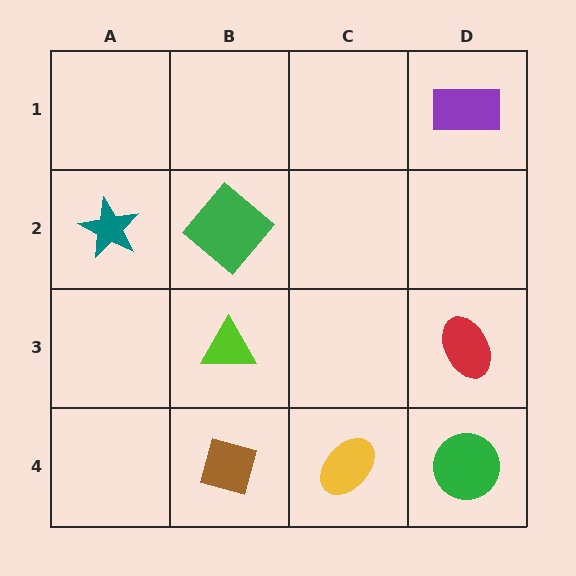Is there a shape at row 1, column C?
No, that cell is empty.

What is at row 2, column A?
A teal star.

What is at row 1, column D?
A purple rectangle.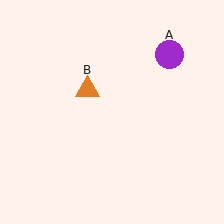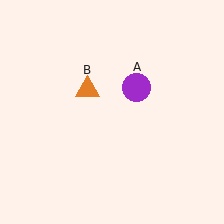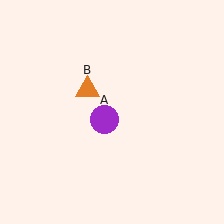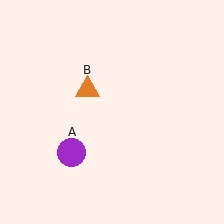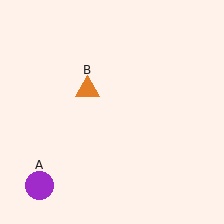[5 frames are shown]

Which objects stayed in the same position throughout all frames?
Orange triangle (object B) remained stationary.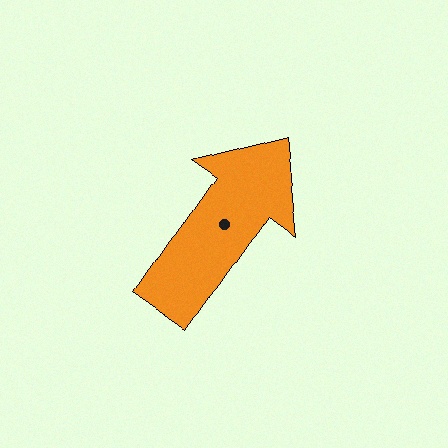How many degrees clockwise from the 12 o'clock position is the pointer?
Approximately 35 degrees.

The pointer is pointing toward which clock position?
Roughly 1 o'clock.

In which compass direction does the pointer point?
Northeast.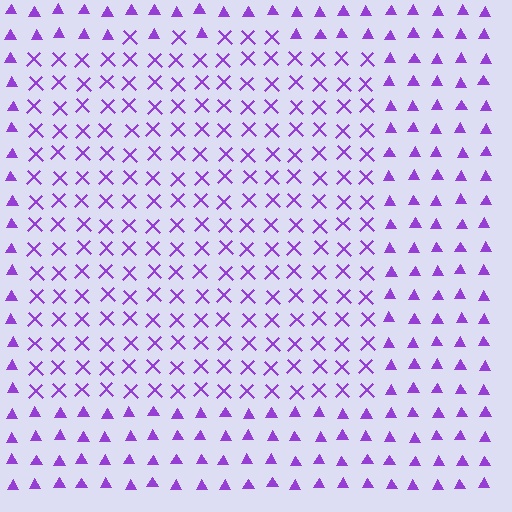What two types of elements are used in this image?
The image uses X marks inside the rectangle region and triangles outside it.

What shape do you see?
I see a rectangle.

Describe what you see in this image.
The image is filled with small purple elements arranged in a uniform grid. A rectangle-shaped region contains X marks, while the surrounding area contains triangles. The boundary is defined purely by the change in element shape.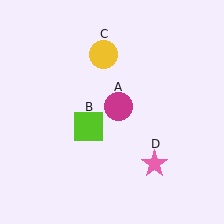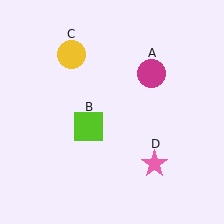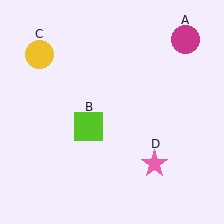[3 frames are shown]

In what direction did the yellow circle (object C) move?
The yellow circle (object C) moved left.